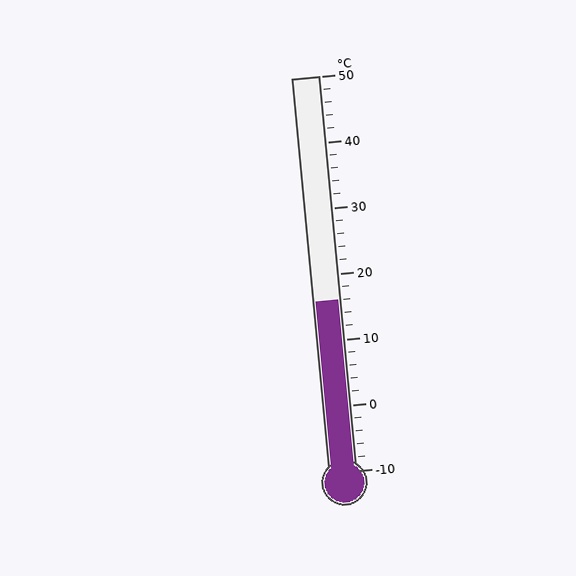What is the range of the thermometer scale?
The thermometer scale ranges from -10°C to 50°C.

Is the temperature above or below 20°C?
The temperature is below 20°C.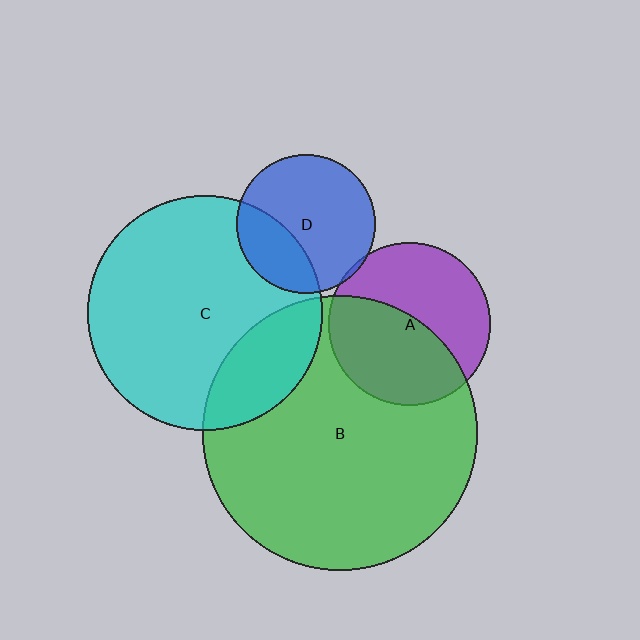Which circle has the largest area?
Circle B (green).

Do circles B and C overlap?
Yes.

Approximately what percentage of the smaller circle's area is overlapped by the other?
Approximately 20%.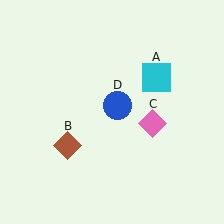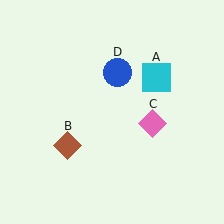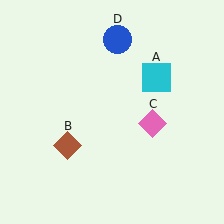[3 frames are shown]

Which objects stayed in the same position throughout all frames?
Cyan square (object A) and brown diamond (object B) and pink diamond (object C) remained stationary.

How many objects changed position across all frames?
1 object changed position: blue circle (object D).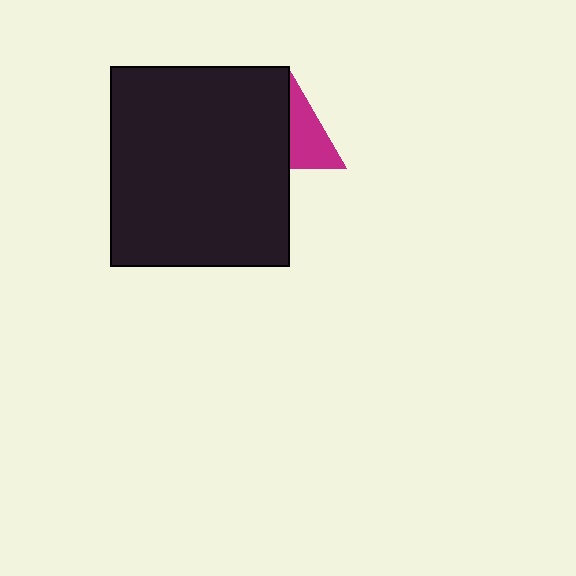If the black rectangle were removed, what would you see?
You would see the complete magenta triangle.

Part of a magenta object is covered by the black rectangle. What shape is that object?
It is a triangle.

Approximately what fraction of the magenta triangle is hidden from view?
Roughly 53% of the magenta triangle is hidden behind the black rectangle.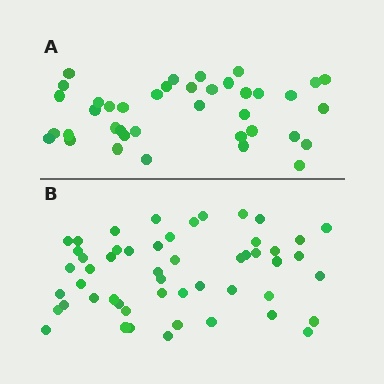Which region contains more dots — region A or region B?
Region B (the bottom region) has more dots.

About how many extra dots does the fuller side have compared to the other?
Region B has approximately 15 more dots than region A.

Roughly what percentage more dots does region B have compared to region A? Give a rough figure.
About 35% more.